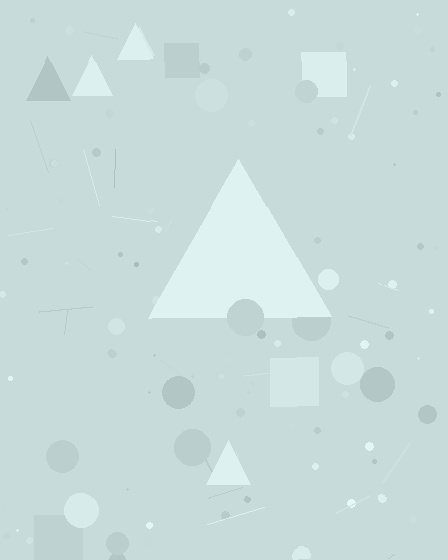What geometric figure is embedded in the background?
A triangle is embedded in the background.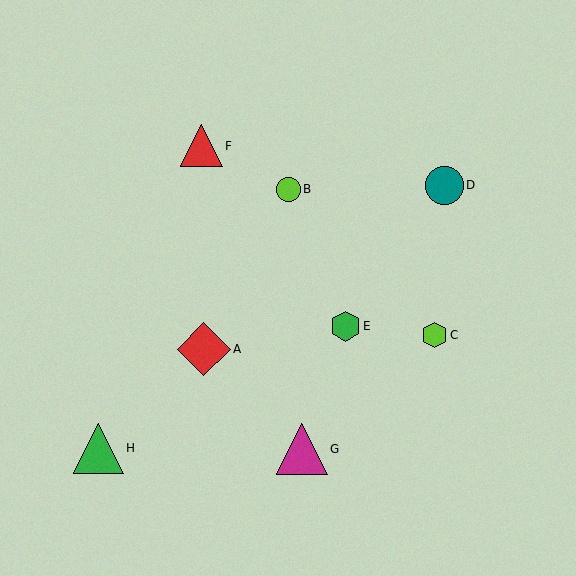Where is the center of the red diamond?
The center of the red diamond is at (204, 349).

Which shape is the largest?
The red diamond (labeled A) is the largest.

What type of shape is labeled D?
Shape D is a teal circle.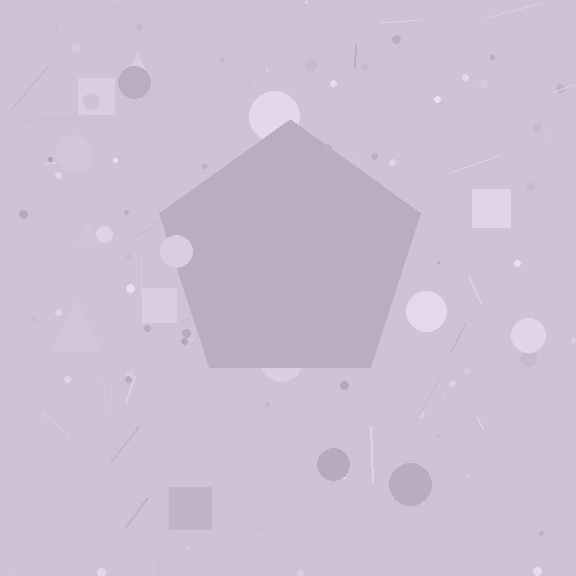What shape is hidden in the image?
A pentagon is hidden in the image.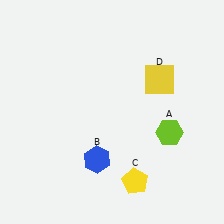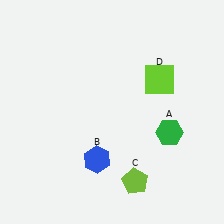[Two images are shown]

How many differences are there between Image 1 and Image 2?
There are 3 differences between the two images.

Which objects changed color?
A changed from lime to green. C changed from yellow to lime. D changed from yellow to lime.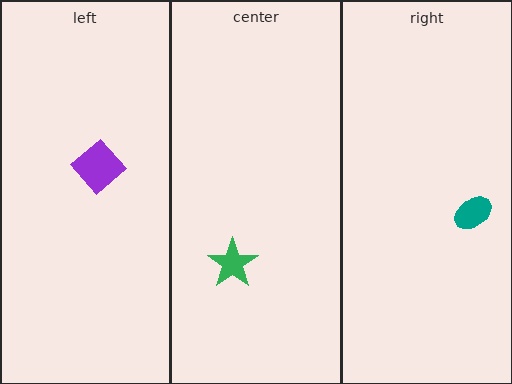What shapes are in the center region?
The green star.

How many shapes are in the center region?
1.